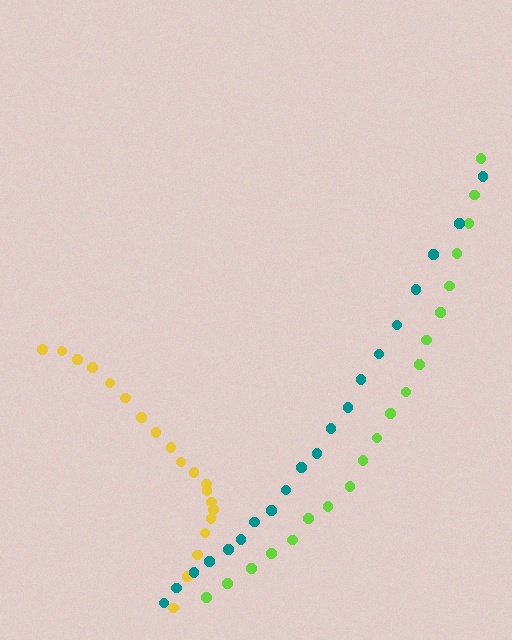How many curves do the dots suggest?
There are 3 distinct paths.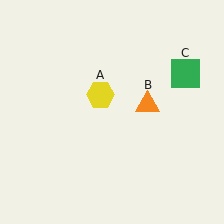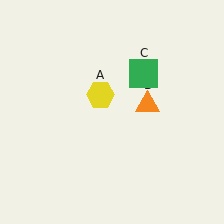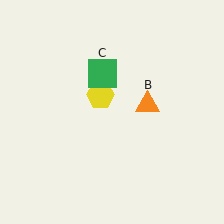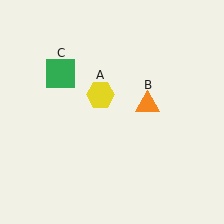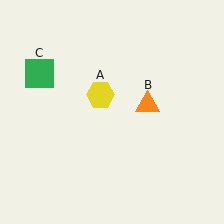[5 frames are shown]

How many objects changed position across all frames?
1 object changed position: green square (object C).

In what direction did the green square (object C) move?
The green square (object C) moved left.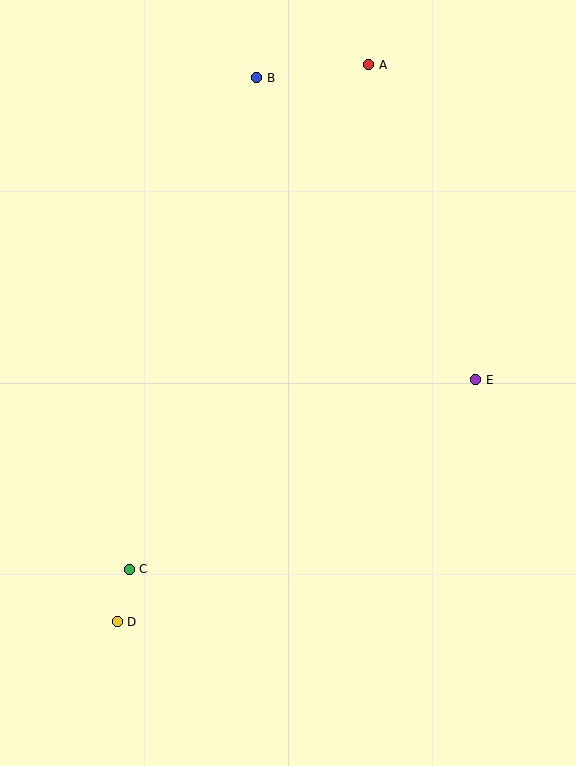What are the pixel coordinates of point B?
Point B is at (257, 78).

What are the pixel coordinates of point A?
Point A is at (369, 65).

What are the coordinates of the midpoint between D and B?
The midpoint between D and B is at (187, 350).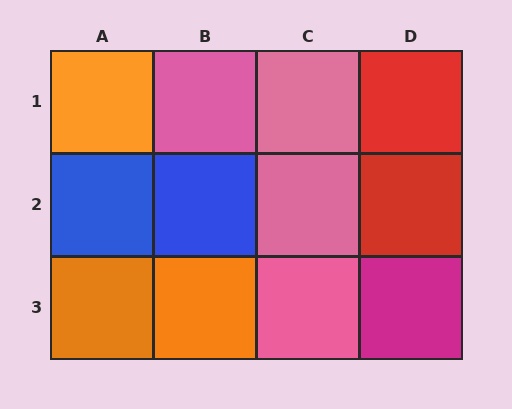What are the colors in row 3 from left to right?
Orange, orange, pink, magenta.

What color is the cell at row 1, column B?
Pink.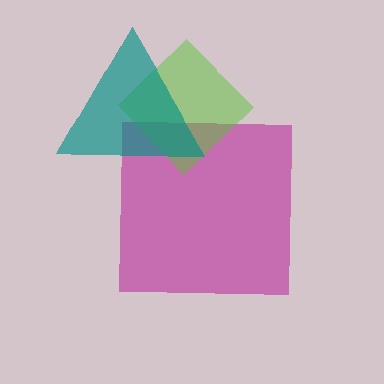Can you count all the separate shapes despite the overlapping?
Yes, there are 3 separate shapes.